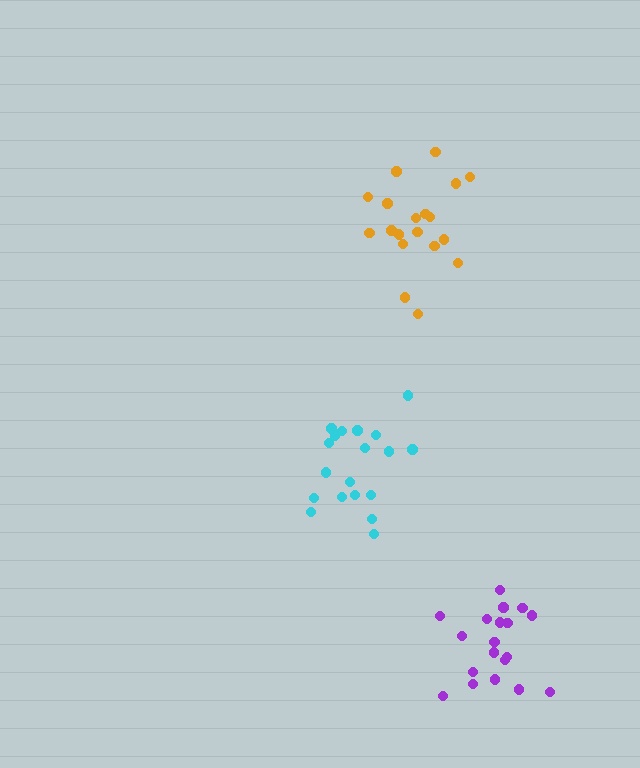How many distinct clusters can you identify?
There are 3 distinct clusters.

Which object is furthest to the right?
The purple cluster is rightmost.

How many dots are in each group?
Group 1: 19 dots, Group 2: 19 dots, Group 3: 19 dots (57 total).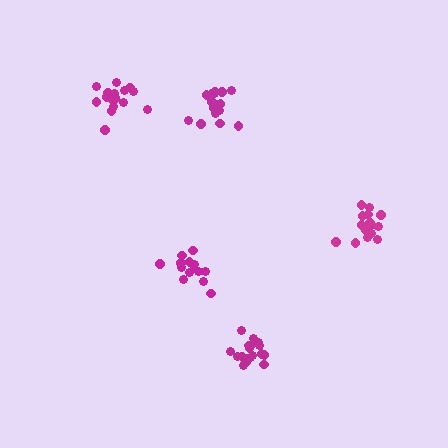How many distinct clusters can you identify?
There are 5 distinct clusters.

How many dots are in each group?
Group 1: 15 dots, Group 2: 14 dots, Group 3: 18 dots, Group 4: 17 dots, Group 5: 18 dots (82 total).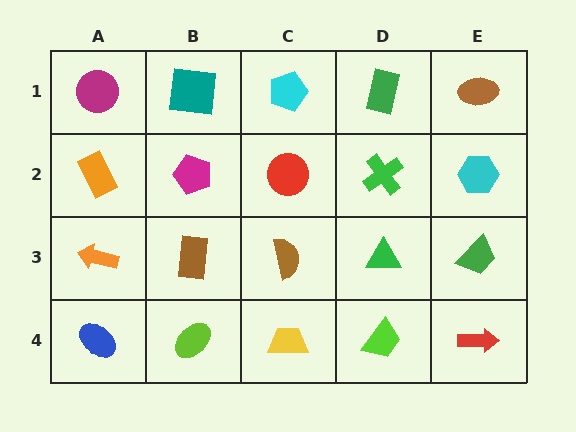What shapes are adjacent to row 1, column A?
An orange rectangle (row 2, column A), a teal square (row 1, column B).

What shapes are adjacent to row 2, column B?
A teal square (row 1, column B), a brown rectangle (row 3, column B), an orange rectangle (row 2, column A), a red circle (row 2, column C).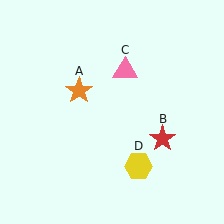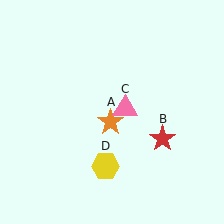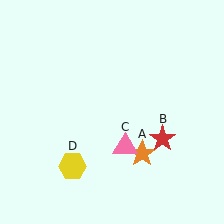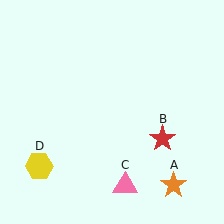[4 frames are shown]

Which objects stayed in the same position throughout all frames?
Red star (object B) remained stationary.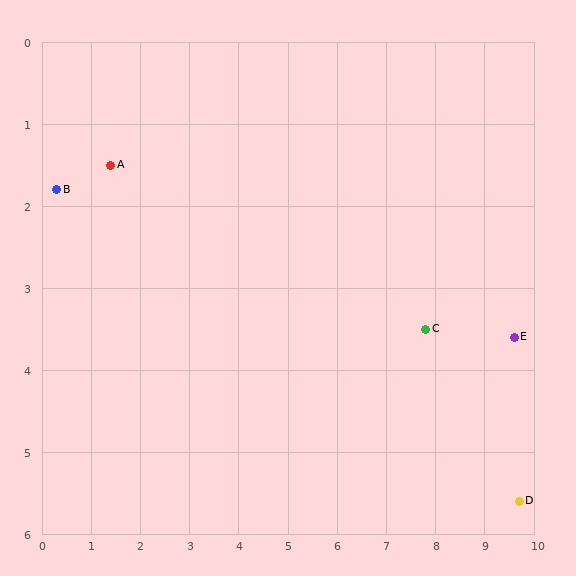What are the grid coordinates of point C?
Point C is at approximately (7.8, 3.5).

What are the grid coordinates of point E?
Point E is at approximately (9.6, 3.6).